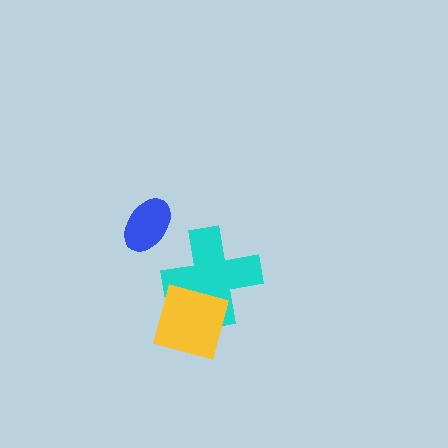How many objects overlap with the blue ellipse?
0 objects overlap with the blue ellipse.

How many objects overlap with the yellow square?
1 object overlaps with the yellow square.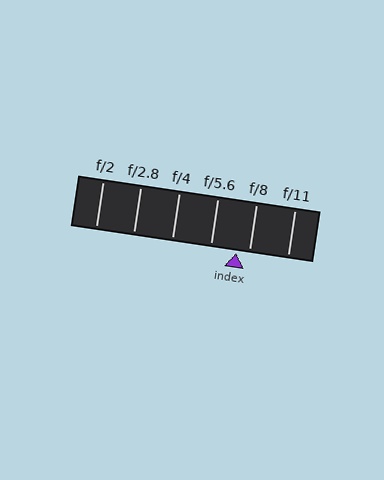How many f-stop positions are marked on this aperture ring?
There are 6 f-stop positions marked.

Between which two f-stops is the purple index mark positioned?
The index mark is between f/5.6 and f/8.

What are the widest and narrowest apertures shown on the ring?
The widest aperture shown is f/2 and the narrowest is f/11.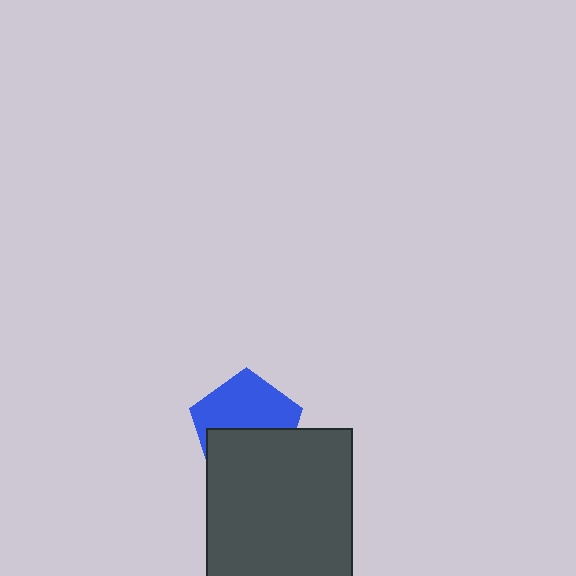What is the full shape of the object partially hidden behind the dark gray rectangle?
The partially hidden object is a blue pentagon.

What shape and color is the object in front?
The object in front is a dark gray rectangle.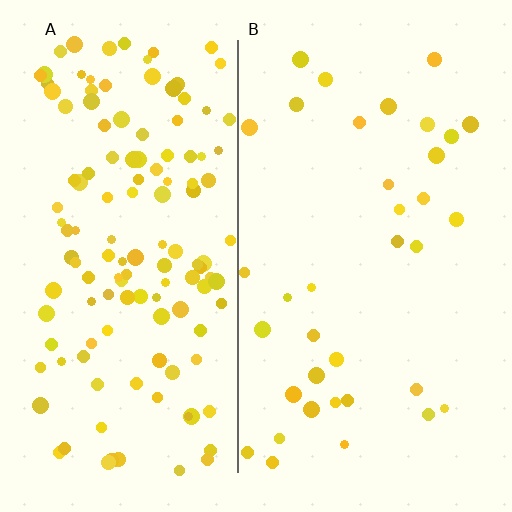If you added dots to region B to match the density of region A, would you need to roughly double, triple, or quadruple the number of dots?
Approximately quadruple.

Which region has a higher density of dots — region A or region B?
A (the left).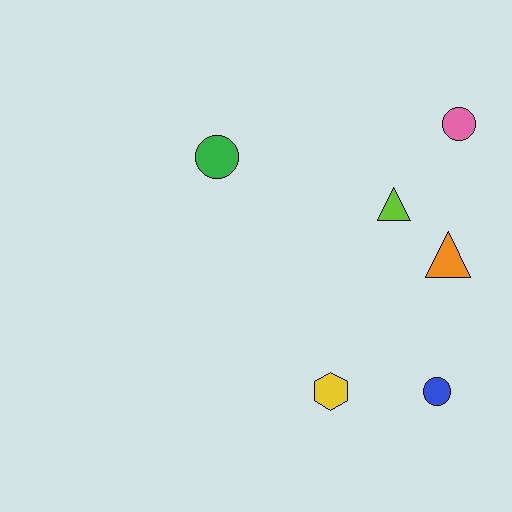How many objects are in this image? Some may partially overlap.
There are 6 objects.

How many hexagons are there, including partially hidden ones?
There is 1 hexagon.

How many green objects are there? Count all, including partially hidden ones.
There is 1 green object.